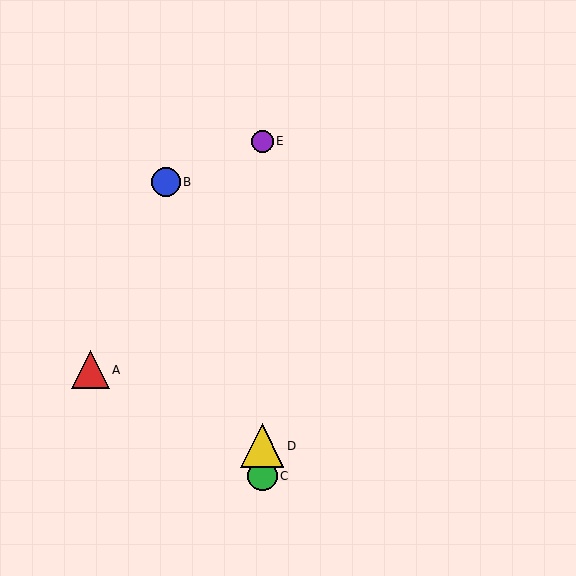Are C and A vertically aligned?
No, C is at x≈262 and A is at x≈90.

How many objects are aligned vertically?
3 objects (C, D, E) are aligned vertically.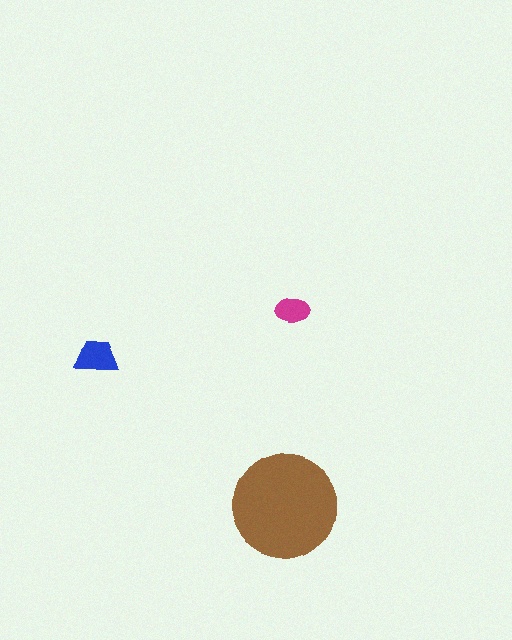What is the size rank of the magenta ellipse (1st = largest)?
3rd.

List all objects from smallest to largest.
The magenta ellipse, the blue trapezoid, the brown circle.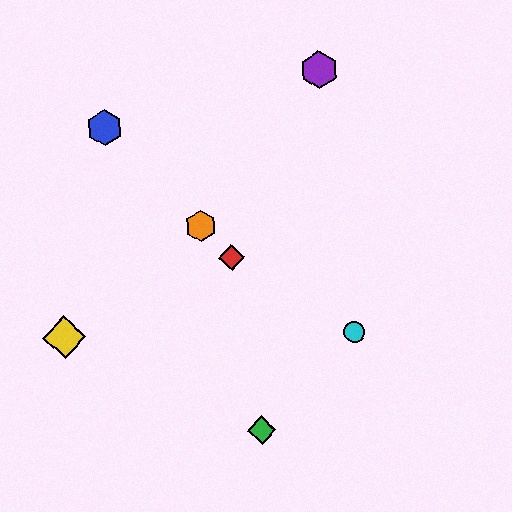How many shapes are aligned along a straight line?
3 shapes (the red diamond, the blue hexagon, the orange hexagon) are aligned along a straight line.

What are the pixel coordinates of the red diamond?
The red diamond is at (232, 258).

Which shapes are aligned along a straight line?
The red diamond, the blue hexagon, the orange hexagon are aligned along a straight line.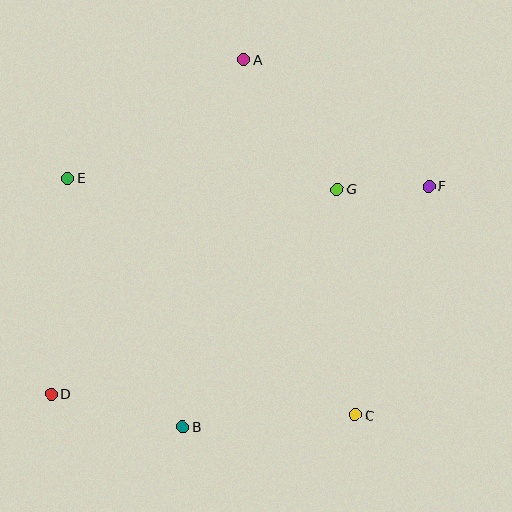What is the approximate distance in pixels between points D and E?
The distance between D and E is approximately 216 pixels.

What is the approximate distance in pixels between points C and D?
The distance between C and D is approximately 305 pixels.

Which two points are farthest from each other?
Points D and F are farthest from each other.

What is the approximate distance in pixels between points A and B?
The distance between A and B is approximately 372 pixels.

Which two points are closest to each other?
Points F and G are closest to each other.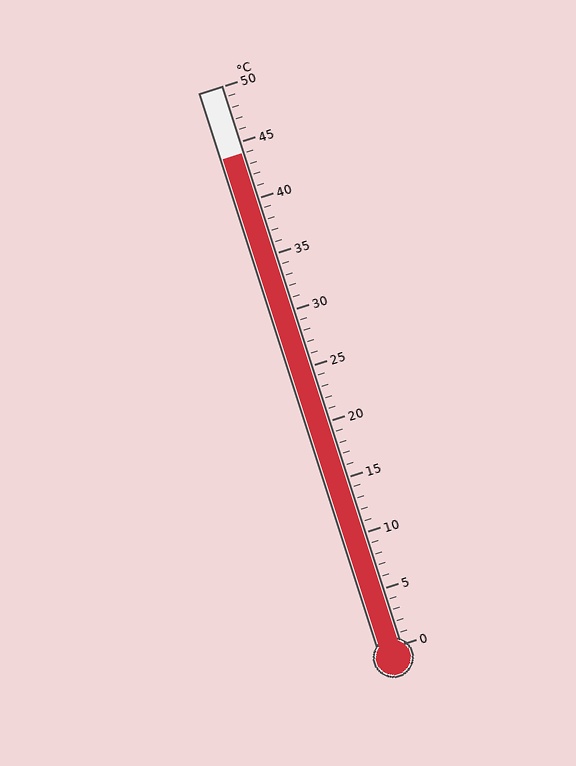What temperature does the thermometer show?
The thermometer shows approximately 44°C.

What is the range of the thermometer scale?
The thermometer scale ranges from 0°C to 50°C.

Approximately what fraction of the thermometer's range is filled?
The thermometer is filled to approximately 90% of its range.